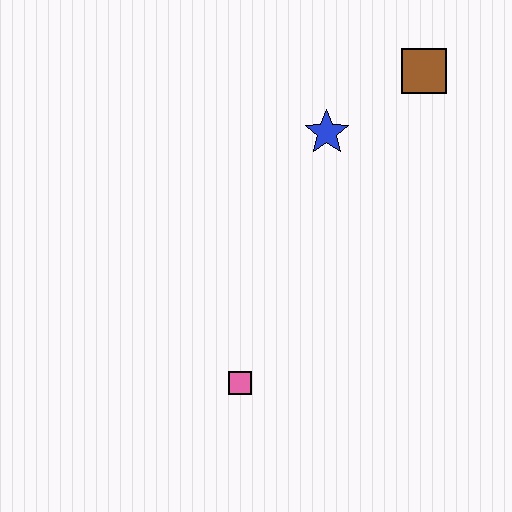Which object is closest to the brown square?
The blue star is closest to the brown square.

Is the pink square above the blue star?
No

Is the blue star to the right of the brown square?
No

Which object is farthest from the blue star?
The pink square is farthest from the blue star.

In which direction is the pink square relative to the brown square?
The pink square is below the brown square.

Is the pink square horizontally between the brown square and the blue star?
No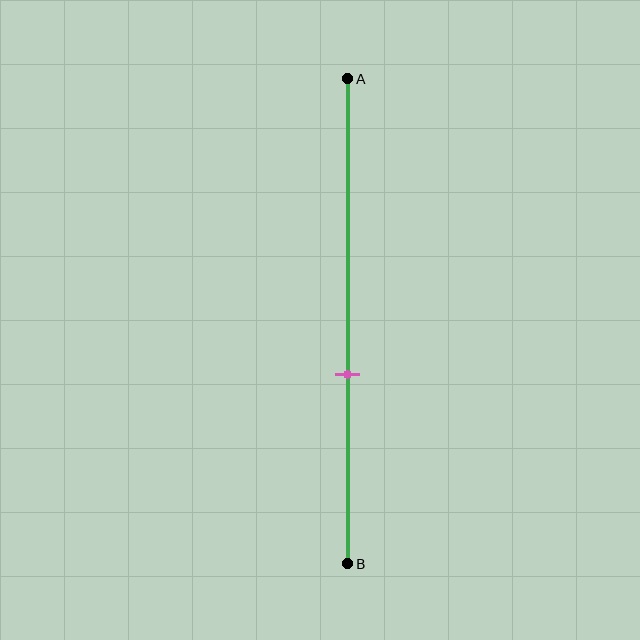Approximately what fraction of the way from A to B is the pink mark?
The pink mark is approximately 60% of the way from A to B.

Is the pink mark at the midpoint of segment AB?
No, the mark is at about 60% from A, not at the 50% midpoint.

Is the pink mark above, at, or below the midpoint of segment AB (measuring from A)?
The pink mark is below the midpoint of segment AB.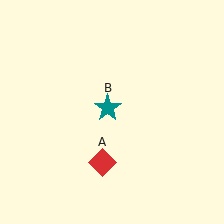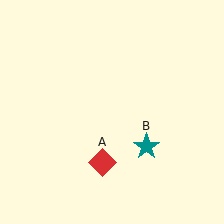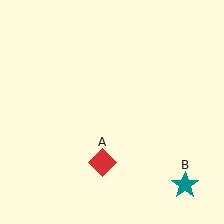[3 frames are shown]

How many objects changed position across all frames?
1 object changed position: teal star (object B).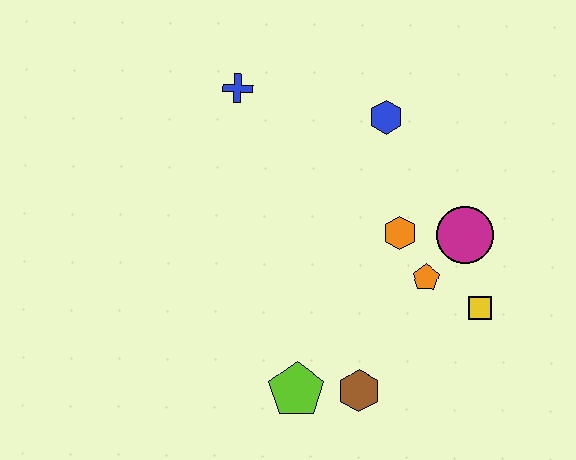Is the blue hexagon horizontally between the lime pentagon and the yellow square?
Yes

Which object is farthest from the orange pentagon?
The blue cross is farthest from the orange pentagon.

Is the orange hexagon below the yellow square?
No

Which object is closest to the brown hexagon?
The lime pentagon is closest to the brown hexagon.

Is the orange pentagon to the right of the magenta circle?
No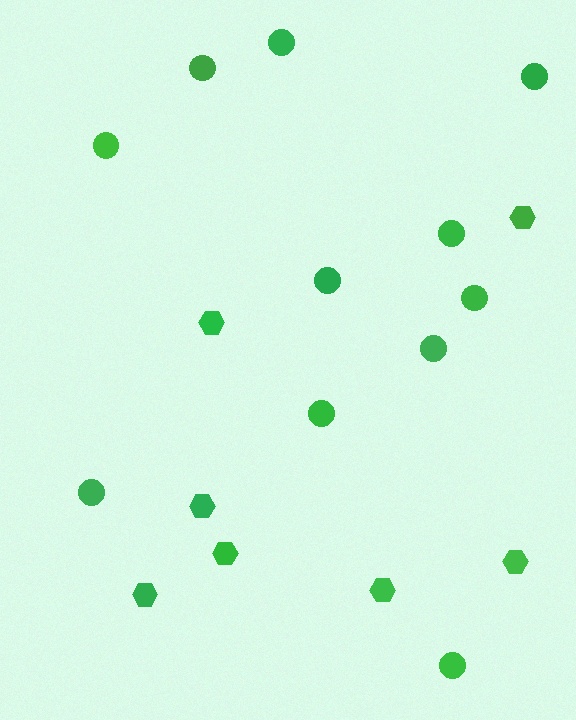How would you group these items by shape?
There are 2 groups: one group of hexagons (7) and one group of circles (11).